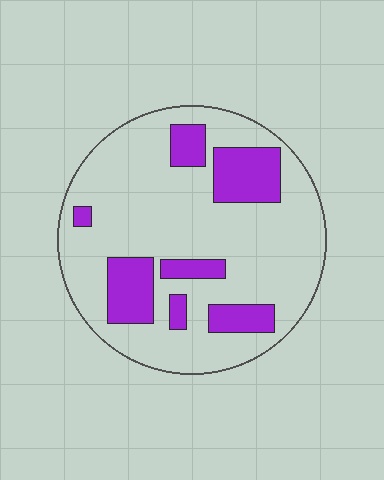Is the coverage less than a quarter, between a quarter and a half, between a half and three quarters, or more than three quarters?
Less than a quarter.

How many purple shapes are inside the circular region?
7.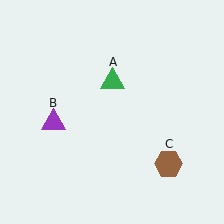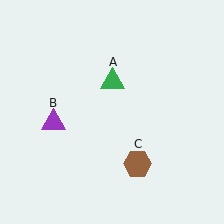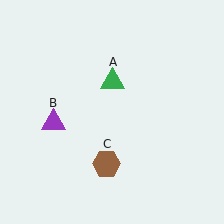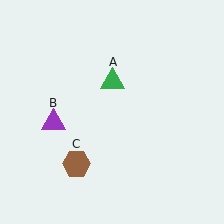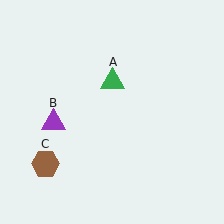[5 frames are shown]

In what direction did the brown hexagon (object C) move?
The brown hexagon (object C) moved left.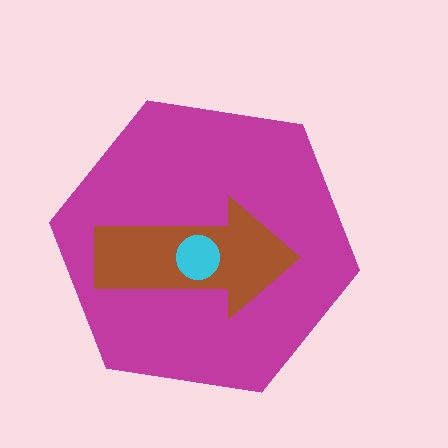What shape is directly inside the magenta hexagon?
The brown arrow.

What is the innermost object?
The cyan circle.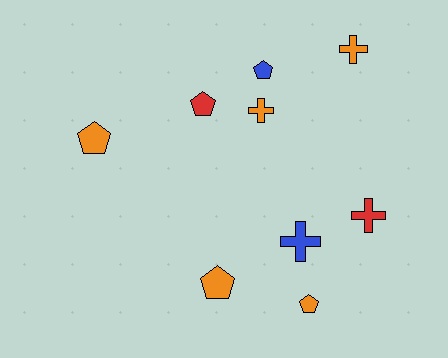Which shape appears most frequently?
Pentagon, with 5 objects.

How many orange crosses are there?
There are 2 orange crosses.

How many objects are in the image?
There are 9 objects.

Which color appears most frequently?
Orange, with 5 objects.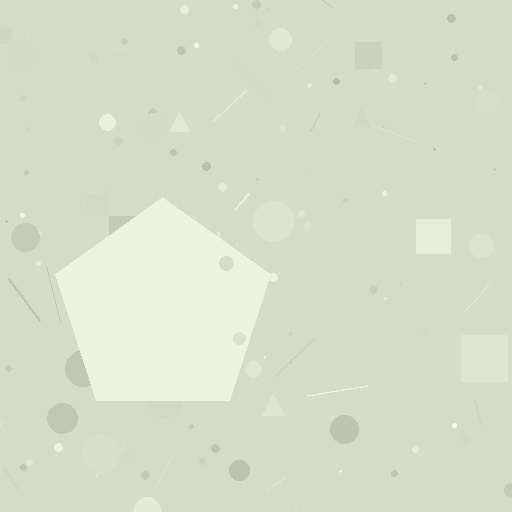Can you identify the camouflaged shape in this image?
The camouflaged shape is a pentagon.